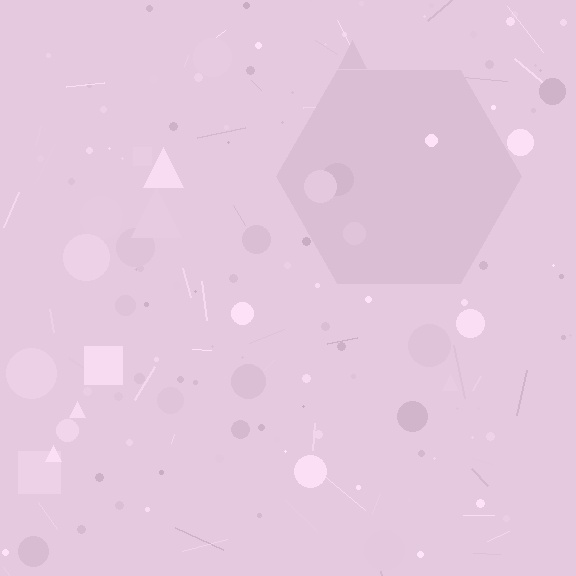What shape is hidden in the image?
A hexagon is hidden in the image.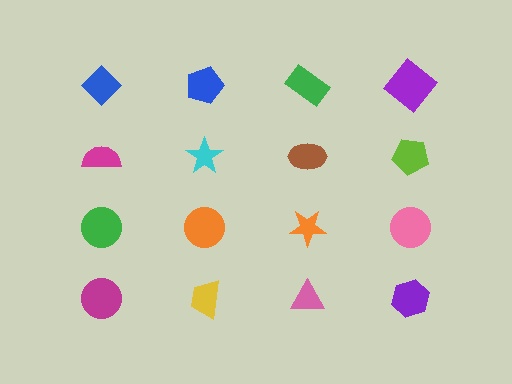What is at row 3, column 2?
An orange circle.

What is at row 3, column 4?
A pink circle.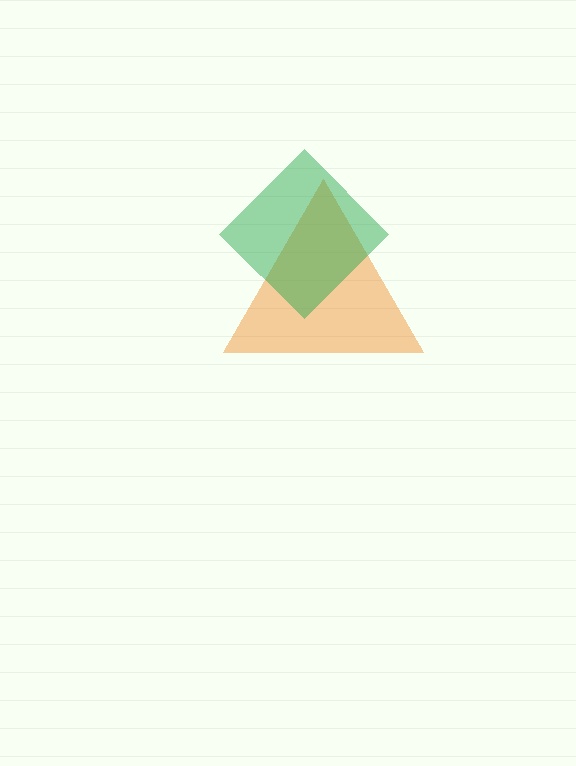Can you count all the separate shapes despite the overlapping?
Yes, there are 2 separate shapes.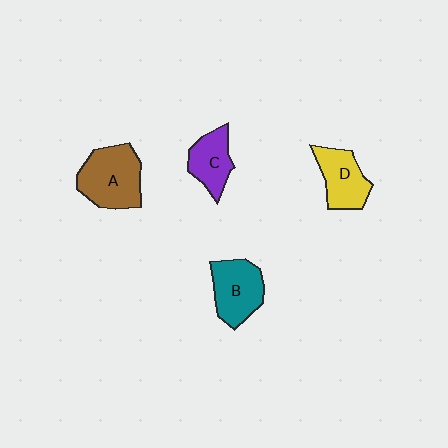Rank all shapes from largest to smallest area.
From largest to smallest: A (brown), B (teal), D (yellow), C (purple).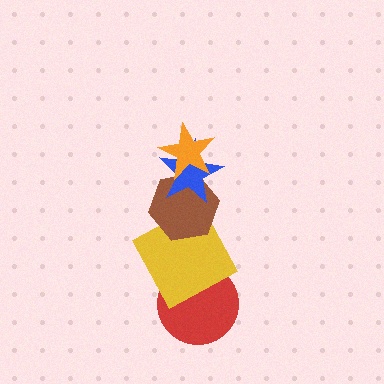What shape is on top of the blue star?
The orange star is on top of the blue star.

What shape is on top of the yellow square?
The brown hexagon is on top of the yellow square.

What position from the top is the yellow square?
The yellow square is 4th from the top.